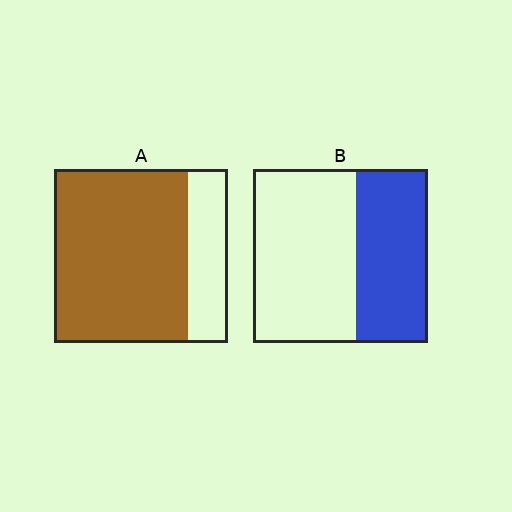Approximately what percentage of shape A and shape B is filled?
A is approximately 75% and B is approximately 40%.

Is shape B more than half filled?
No.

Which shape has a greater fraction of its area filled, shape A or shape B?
Shape A.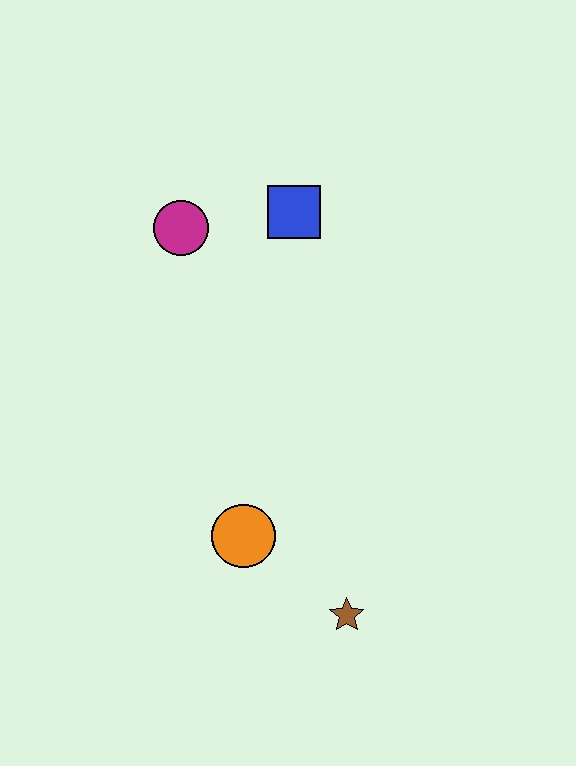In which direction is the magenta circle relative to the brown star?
The magenta circle is above the brown star.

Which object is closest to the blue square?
The magenta circle is closest to the blue square.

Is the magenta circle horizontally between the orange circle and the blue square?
No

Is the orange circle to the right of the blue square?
No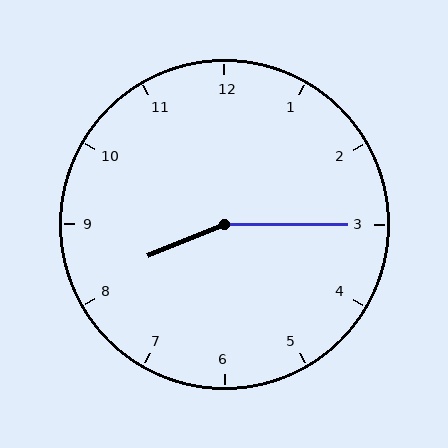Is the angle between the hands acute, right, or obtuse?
It is obtuse.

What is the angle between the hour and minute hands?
Approximately 158 degrees.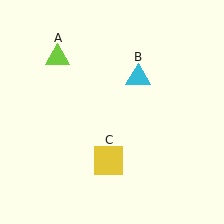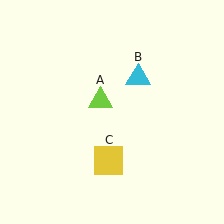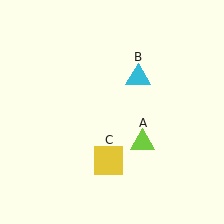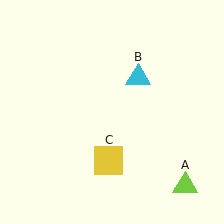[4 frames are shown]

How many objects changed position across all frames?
1 object changed position: lime triangle (object A).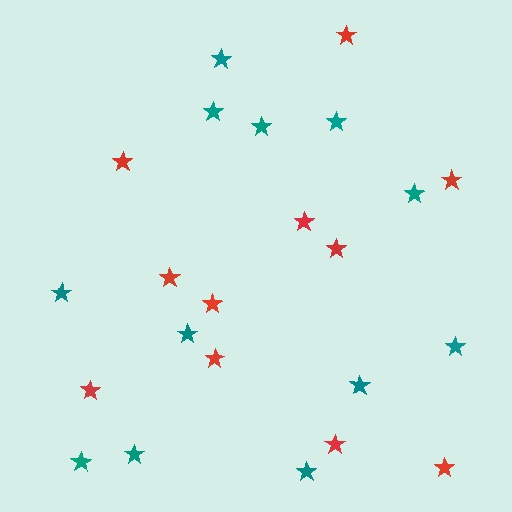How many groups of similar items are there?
There are 2 groups: one group of teal stars (12) and one group of red stars (11).